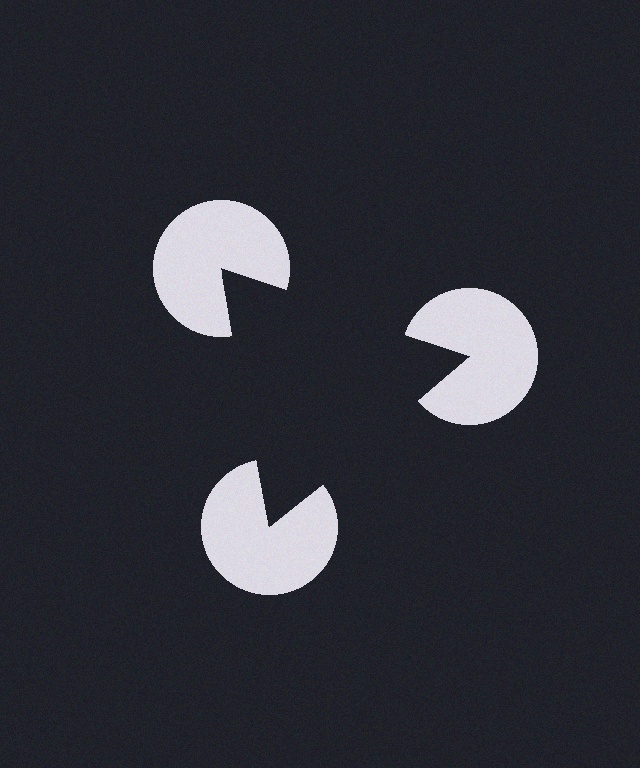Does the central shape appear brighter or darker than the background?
It typically appears slightly darker than the background, even though no actual brightness change is drawn.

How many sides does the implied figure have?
3 sides.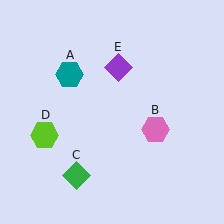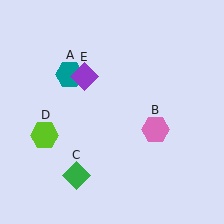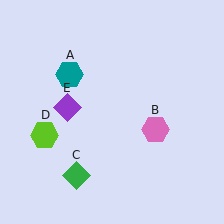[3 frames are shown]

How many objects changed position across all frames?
1 object changed position: purple diamond (object E).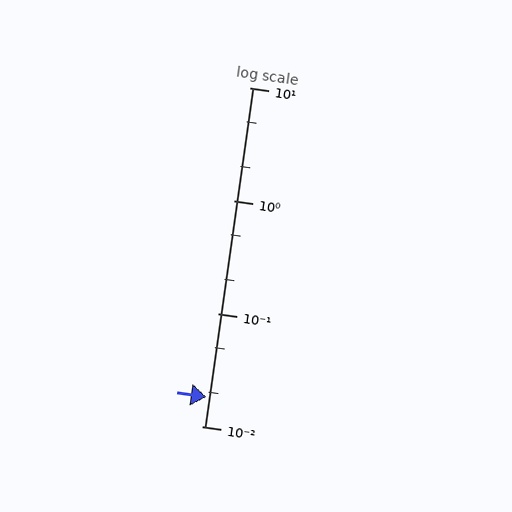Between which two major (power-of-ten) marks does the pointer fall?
The pointer is between 0.01 and 0.1.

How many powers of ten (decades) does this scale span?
The scale spans 3 decades, from 0.01 to 10.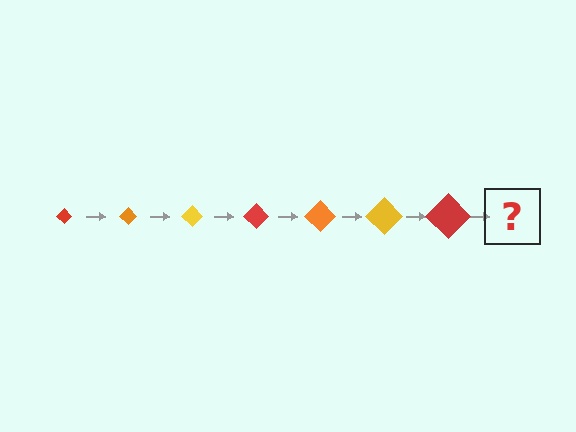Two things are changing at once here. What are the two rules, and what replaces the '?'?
The two rules are that the diamond grows larger each step and the color cycles through red, orange, and yellow. The '?' should be an orange diamond, larger than the previous one.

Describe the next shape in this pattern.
It should be an orange diamond, larger than the previous one.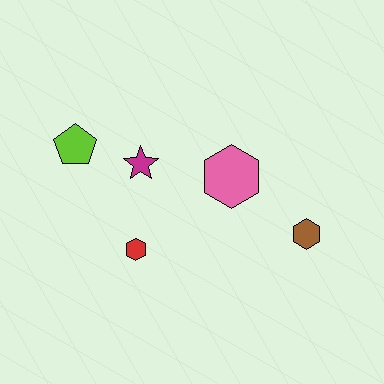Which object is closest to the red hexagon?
The magenta star is closest to the red hexagon.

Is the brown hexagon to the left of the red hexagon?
No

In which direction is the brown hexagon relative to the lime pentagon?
The brown hexagon is to the right of the lime pentagon.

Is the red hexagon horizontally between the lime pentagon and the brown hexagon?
Yes